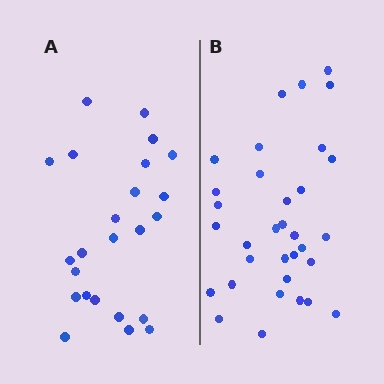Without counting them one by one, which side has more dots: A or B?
Region B (the right region) has more dots.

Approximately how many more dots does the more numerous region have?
Region B has roughly 8 or so more dots than region A.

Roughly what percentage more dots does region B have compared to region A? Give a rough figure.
About 40% more.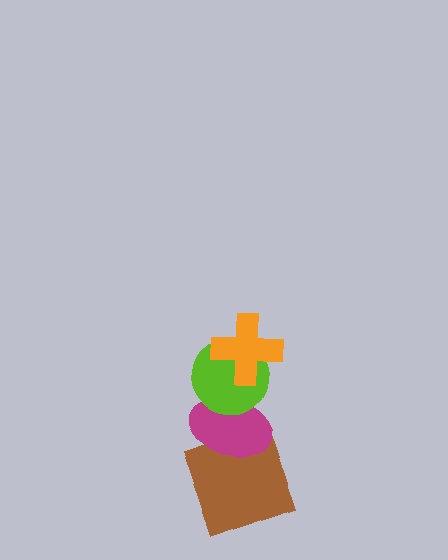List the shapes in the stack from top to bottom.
From top to bottom: the orange cross, the lime circle, the magenta ellipse, the brown square.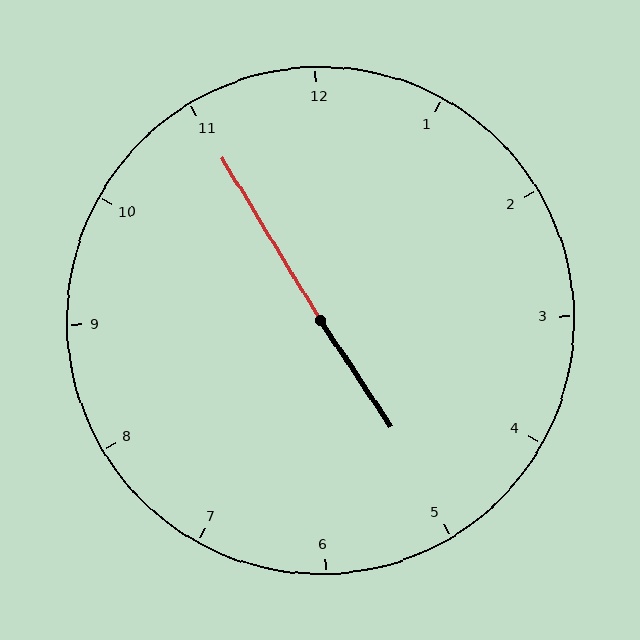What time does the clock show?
4:55.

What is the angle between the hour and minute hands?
Approximately 178 degrees.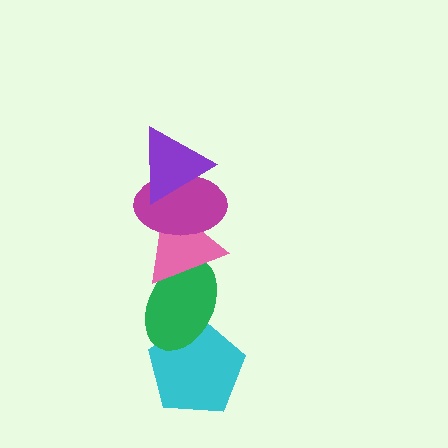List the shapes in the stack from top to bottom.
From top to bottom: the purple triangle, the magenta ellipse, the pink triangle, the green ellipse, the cyan pentagon.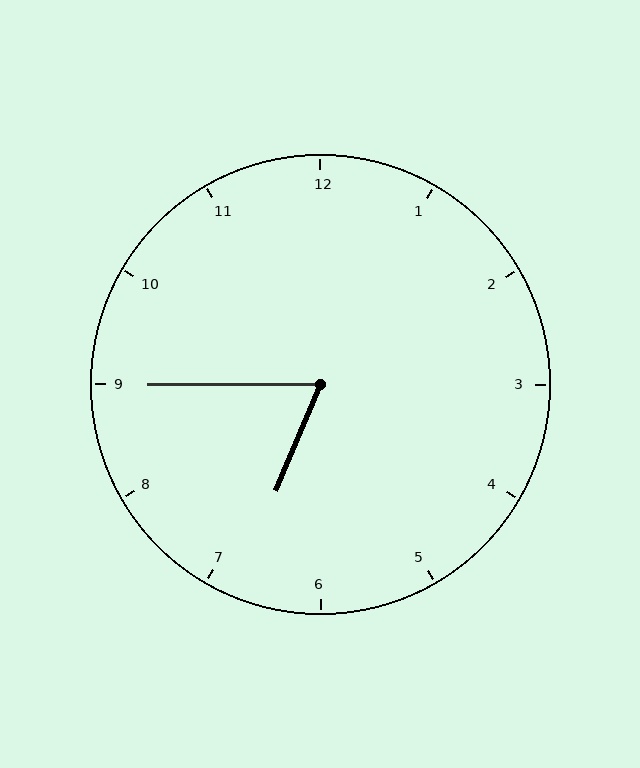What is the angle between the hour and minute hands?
Approximately 68 degrees.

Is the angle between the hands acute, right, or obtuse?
It is acute.